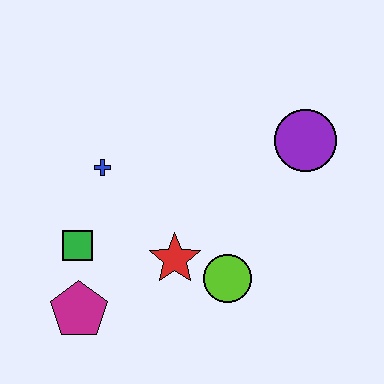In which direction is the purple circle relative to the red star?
The purple circle is to the right of the red star.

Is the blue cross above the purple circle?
No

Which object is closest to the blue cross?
The green square is closest to the blue cross.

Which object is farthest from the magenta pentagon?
The purple circle is farthest from the magenta pentagon.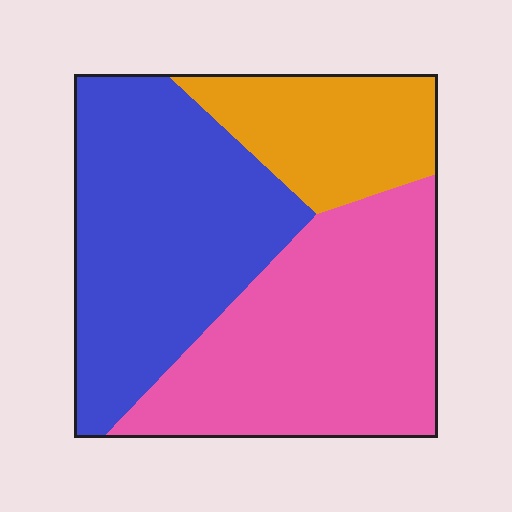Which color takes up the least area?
Orange, at roughly 20%.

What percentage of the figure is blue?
Blue takes up about two fifths (2/5) of the figure.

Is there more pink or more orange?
Pink.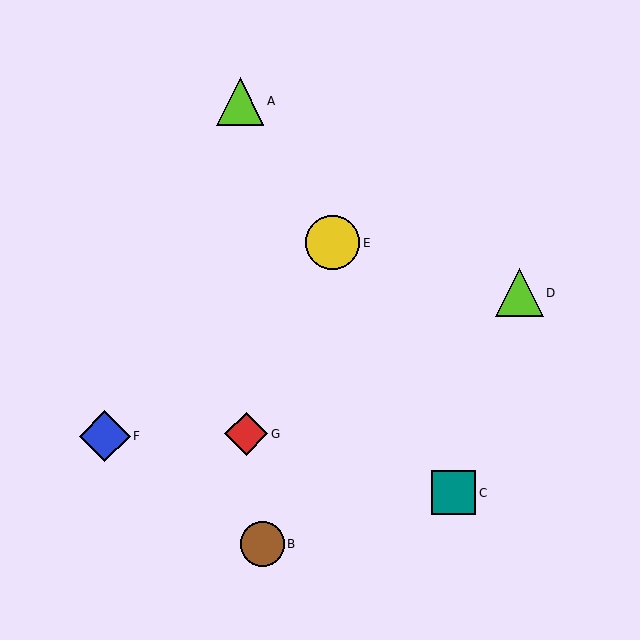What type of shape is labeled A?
Shape A is a lime triangle.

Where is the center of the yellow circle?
The center of the yellow circle is at (332, 243).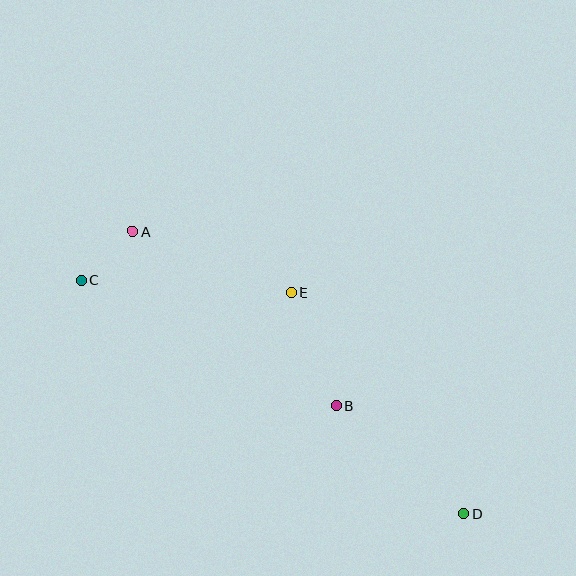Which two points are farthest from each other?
Points C and D are farthest from each other.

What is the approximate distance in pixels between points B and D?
The distance between B and D is approximately 167 pixels.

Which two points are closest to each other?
Points A and C are closest to each other.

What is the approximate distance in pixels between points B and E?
The distance between B and E is approximately 122 pixels.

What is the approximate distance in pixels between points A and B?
The distance between A and B is approximately 268 pixels.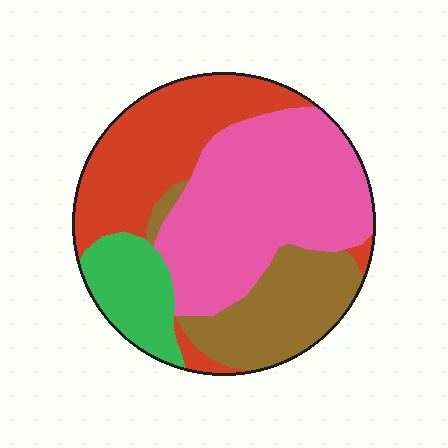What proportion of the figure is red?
Red takes up between a sixth and a third of the figure.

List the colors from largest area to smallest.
From largest to smallest: pink, red, brown, green.